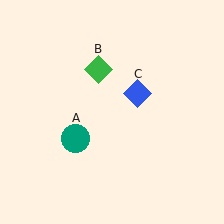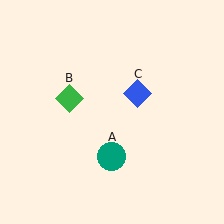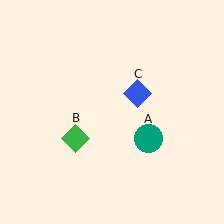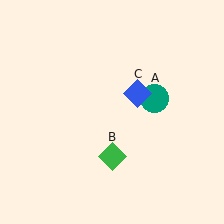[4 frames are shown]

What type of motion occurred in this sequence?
The teal circle (object A), green diamond (object B) rotated counterclockwise around the center of the scene.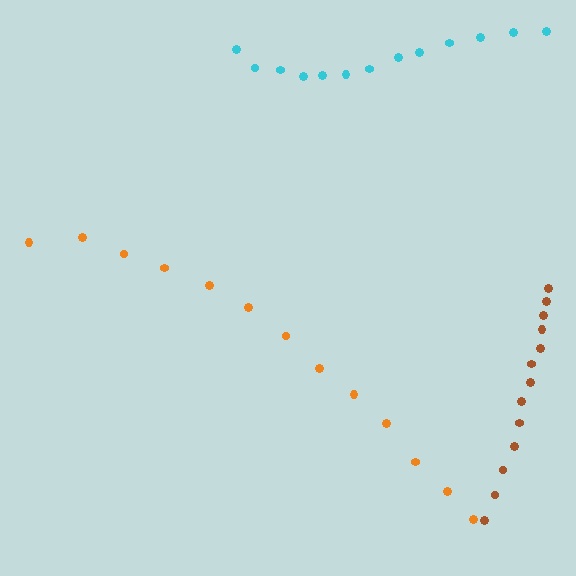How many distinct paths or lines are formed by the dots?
There are 3 distinct paths.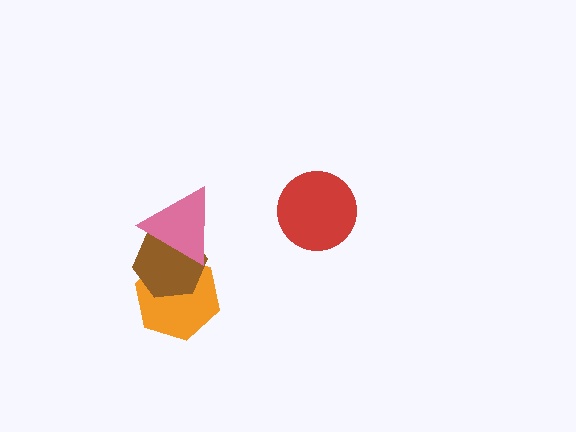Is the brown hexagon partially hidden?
Yes, it is partially covered by another shape.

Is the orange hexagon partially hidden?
Yes, it is partially covered by another shape.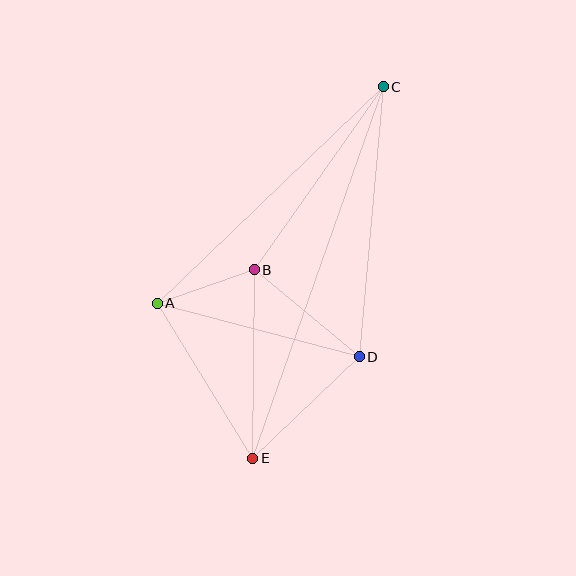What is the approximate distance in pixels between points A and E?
The distance between A and E is approximately 182 pixels.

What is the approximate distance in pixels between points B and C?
The distance between B and C is approximately 224 pixels.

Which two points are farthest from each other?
Points C and E are farthest from each other.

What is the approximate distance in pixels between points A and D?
The distance between A and D is approximately 209 pixels.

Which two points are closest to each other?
Points A and B are closest to each other.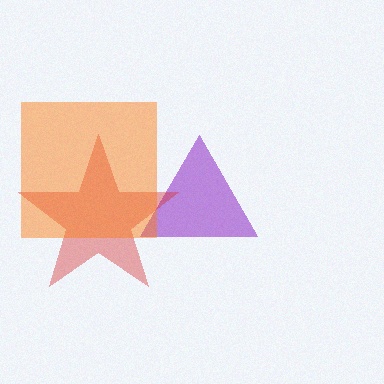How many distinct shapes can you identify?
There are 3 distinct shapes: a purple triangle, a red star, an orange square.